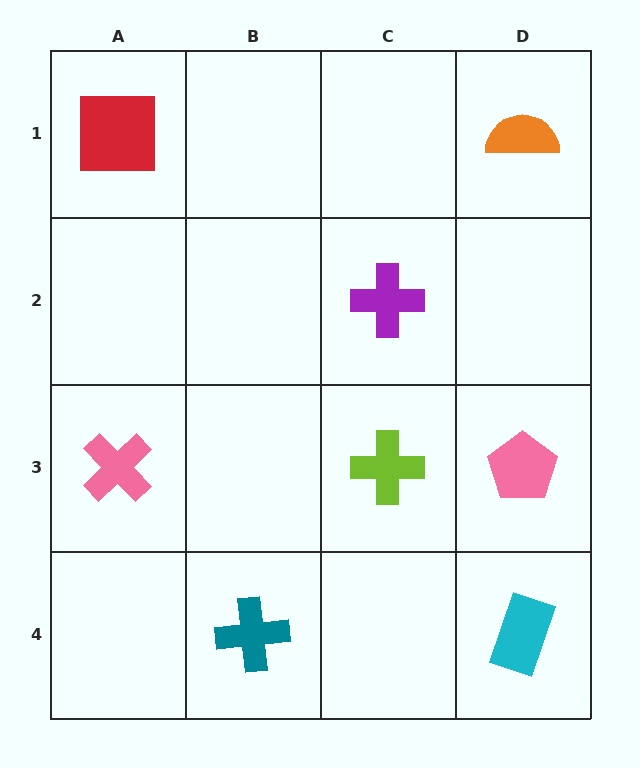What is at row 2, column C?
A purple cross.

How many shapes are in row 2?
1 shape.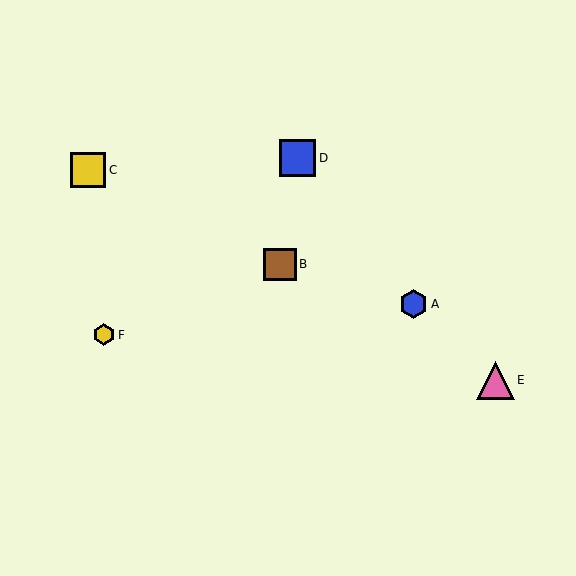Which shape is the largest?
The pink triangle (labeled E) is the largest.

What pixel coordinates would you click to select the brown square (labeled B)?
Click at (280, 264) to select the brown square B.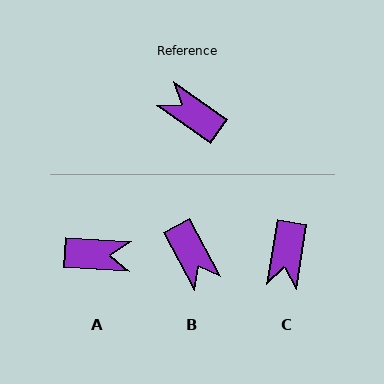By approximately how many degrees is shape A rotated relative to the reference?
Approximately 148 degrees clockwise.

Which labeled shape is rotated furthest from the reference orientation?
B, about 153 degrees away.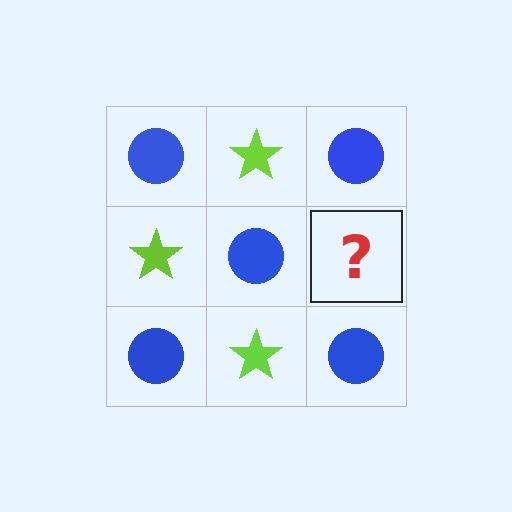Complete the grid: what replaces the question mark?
The question mark should be replaced with a lime star.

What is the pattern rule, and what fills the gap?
The rule is that it alternates blue circle and lime star in a checkerboard pattern. The gap should be filled with a lime star.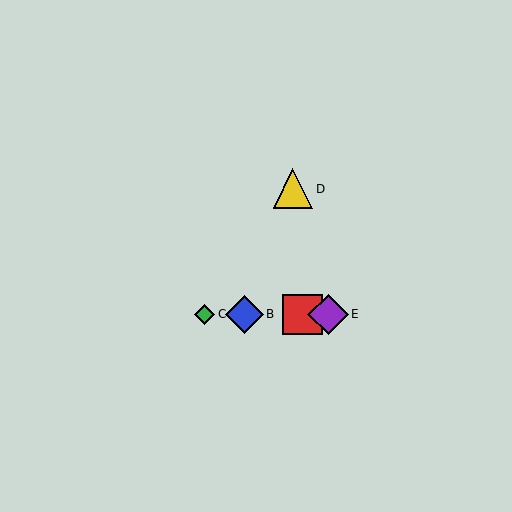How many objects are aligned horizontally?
4 objects (A, B, C, E) are aligned horizontally.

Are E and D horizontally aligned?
No, E is at y≈314 and D is at y≈189.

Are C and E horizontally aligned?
Yes, both are at y≈314.